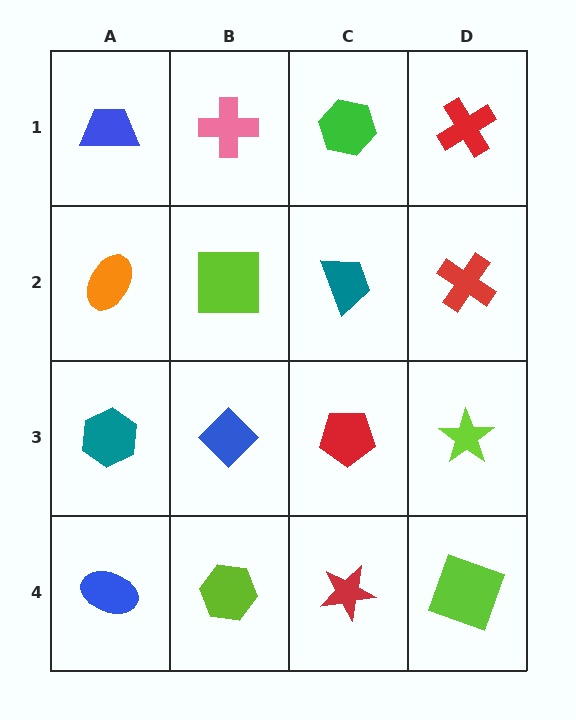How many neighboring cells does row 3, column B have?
4.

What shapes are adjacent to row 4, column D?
A lime star (row 3, column D), a red star (row 4, column C).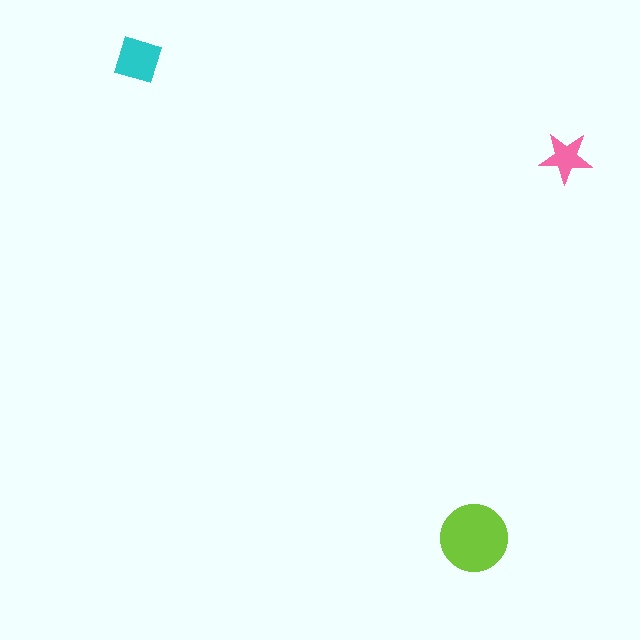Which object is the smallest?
The pink star.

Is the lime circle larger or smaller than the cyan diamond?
Larger.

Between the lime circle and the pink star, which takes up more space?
The lime circle.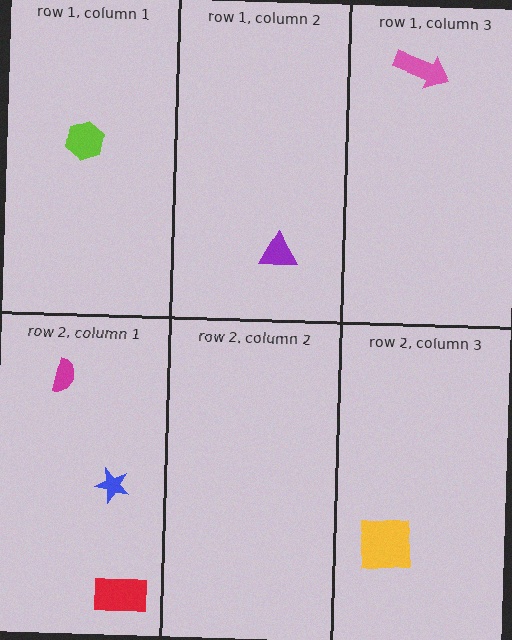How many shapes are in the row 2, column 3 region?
1.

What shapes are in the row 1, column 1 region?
The lime hexagon.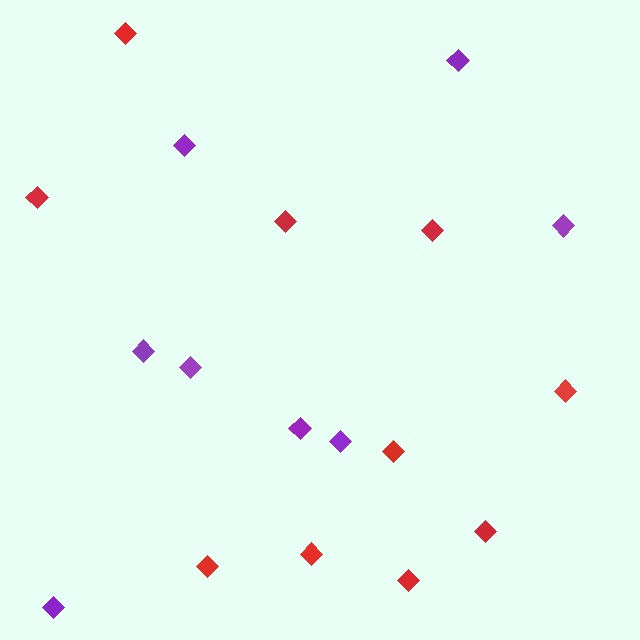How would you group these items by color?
There are 2 groups: one group of red diamonds (10) and one group of purple diamonds (8).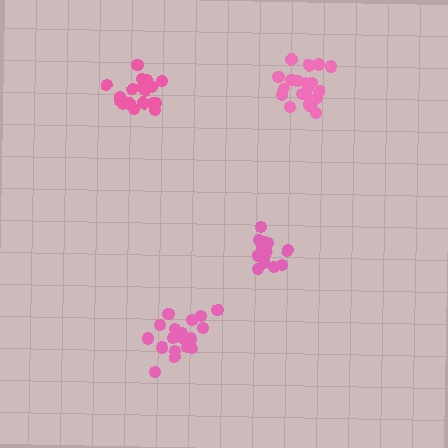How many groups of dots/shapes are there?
There are 4 groups.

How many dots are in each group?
Group 1: 21 dots, Group 2: 20 dots, Group 3: 16 dots, Group 4: 20 dots (77 total).